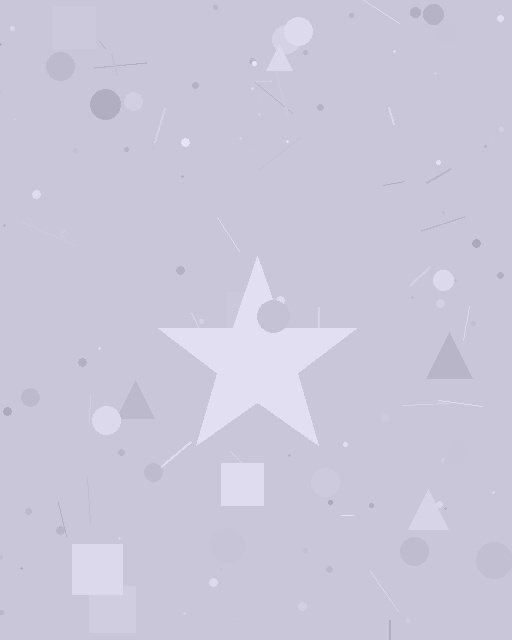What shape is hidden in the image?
A star is hidden in the image.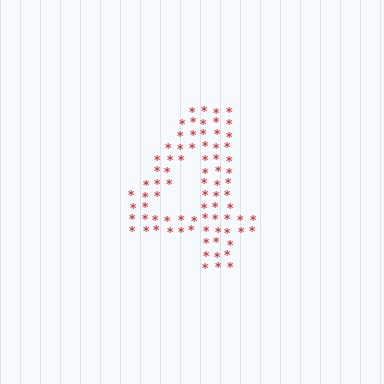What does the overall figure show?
The overall figure shows the digit 4.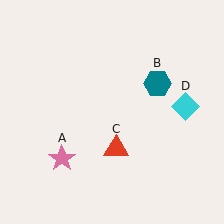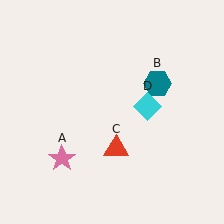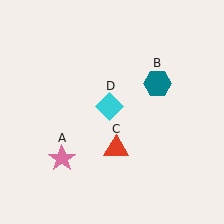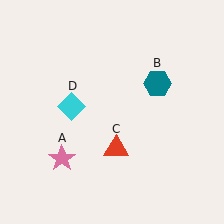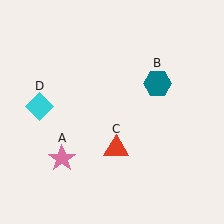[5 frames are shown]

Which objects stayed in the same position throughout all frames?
Pink star (object A) and teal hexagon (object B) and red triangle (object C) remained stationary.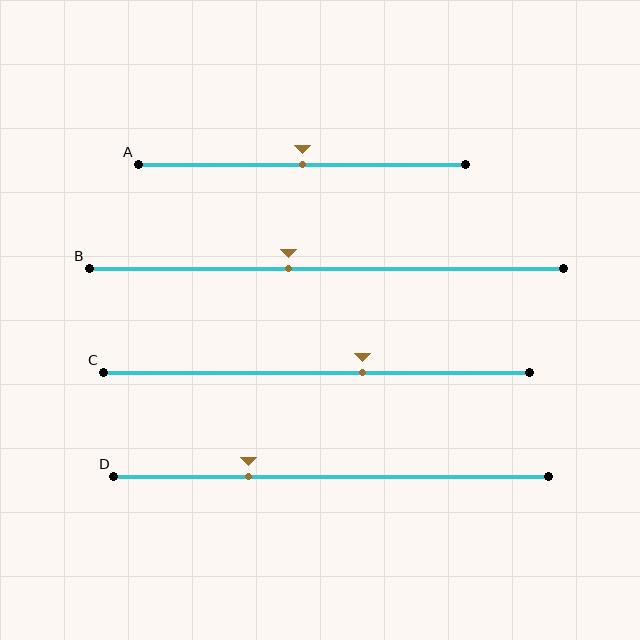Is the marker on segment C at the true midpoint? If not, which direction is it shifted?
No, the marker on segment C is shifted to the right by about 11% of the segment length.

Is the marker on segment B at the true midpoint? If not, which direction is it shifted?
No, the marker on segment B is shifted to the left by about 8% of the segment length.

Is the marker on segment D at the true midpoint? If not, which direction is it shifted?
No, the marker on segment D is shifted to the left by about 19% of the segment length.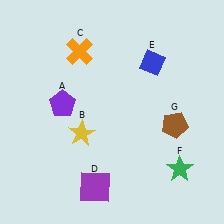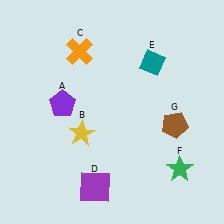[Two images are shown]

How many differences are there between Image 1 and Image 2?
There is 1 difference between the two images.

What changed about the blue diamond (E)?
In Image 1, E is blue. In Image 2, it changed to teal.